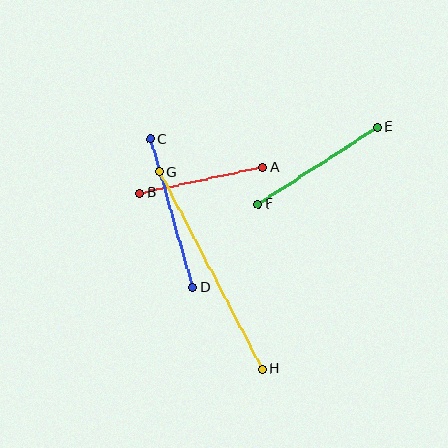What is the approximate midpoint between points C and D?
The midpoint is at approximately (172, 213) pixels.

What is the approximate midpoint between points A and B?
The midpoint is at approximately (201, 180) pixels.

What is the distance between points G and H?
The distance is approximately 222 pixels.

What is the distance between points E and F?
The distance is approximately 142 pixels.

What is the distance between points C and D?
The distance is approximately 154 pixels.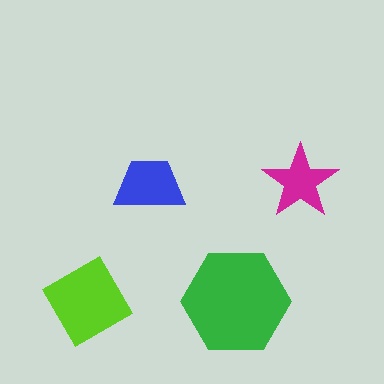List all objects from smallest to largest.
The magenta star, the blue trapezoid, the lime diamond, the green hexagon.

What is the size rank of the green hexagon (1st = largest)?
1st.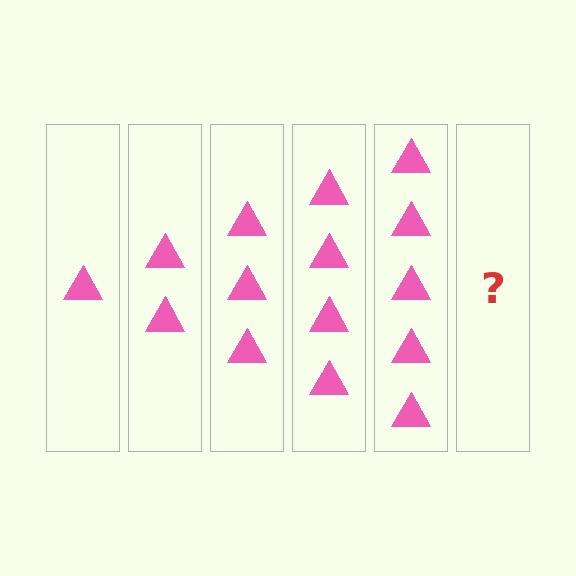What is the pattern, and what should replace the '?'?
The pattern is that each step adds one more triangle. The '?' should be 6 triangles.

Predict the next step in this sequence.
The next step is 6 triangles.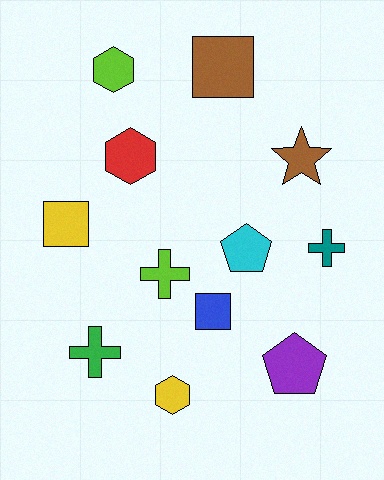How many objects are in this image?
There are 12 objects.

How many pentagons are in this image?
There are 2 pentagons.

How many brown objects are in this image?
There are 2 brown objects.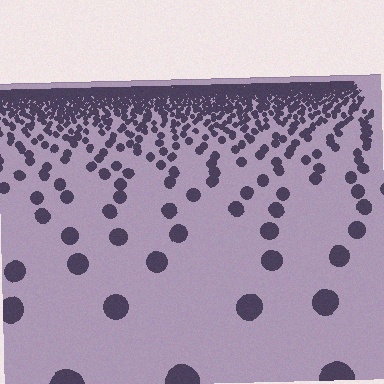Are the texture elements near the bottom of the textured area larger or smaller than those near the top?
Larger. Near the bottom, elements are closer to the viewer and appear at a bigger on-screen size.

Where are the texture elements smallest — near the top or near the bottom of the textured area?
Near the top.